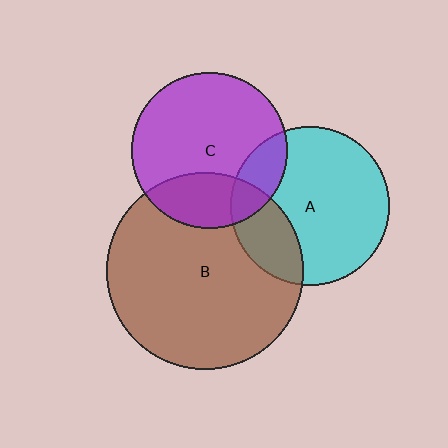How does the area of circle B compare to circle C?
Approximately 1.6 times.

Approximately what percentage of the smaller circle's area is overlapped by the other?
Approximately 25%.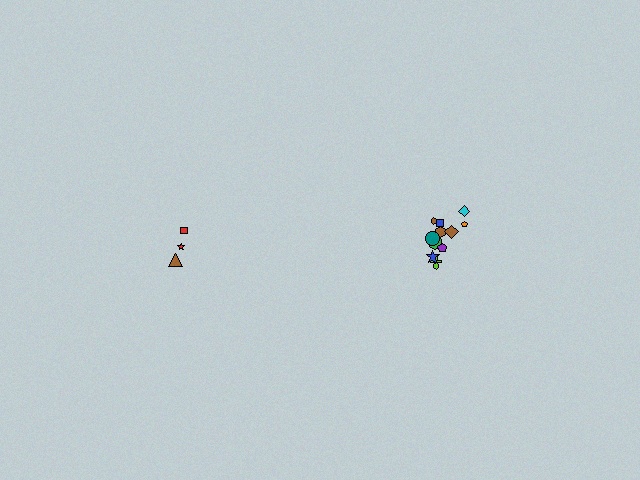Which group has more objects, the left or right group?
The right group.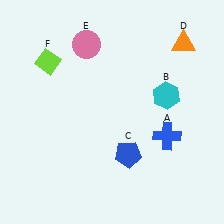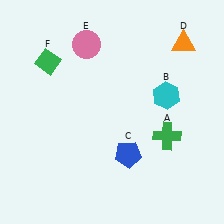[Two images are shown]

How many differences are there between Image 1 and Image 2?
There are 2 differences between the two images.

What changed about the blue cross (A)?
In Image 1, A is blue. In Image 2, it changed to green.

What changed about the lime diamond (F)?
In Image 1, F is lime. In Image 2, it changed to green.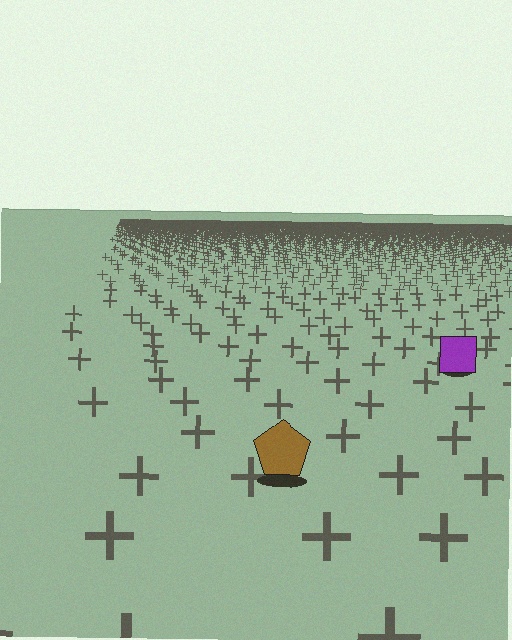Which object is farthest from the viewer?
The purple square is farthest from the viewer. It appears smaller and the ground texture around it is denser.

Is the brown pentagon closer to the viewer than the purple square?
Yes. The brown pentagon is closer — you can tell from the texture gradient: the ground texture is coarser near it.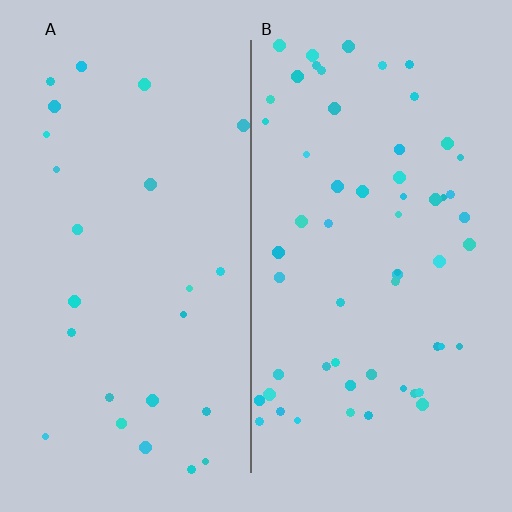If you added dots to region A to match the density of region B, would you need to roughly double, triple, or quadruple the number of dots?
Approximately double.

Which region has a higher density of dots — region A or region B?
B (the right).